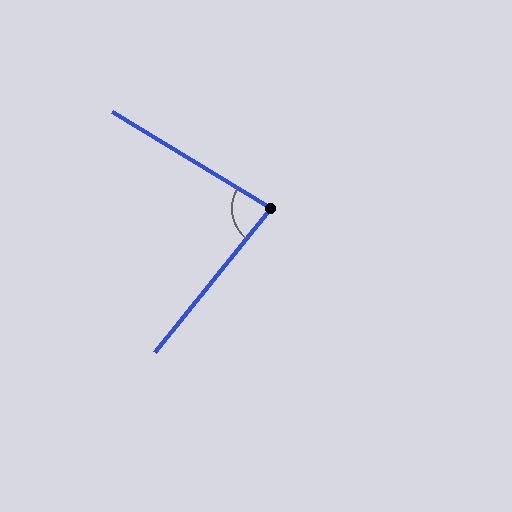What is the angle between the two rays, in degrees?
Approximately 83 degrees.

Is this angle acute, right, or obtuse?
It is acute.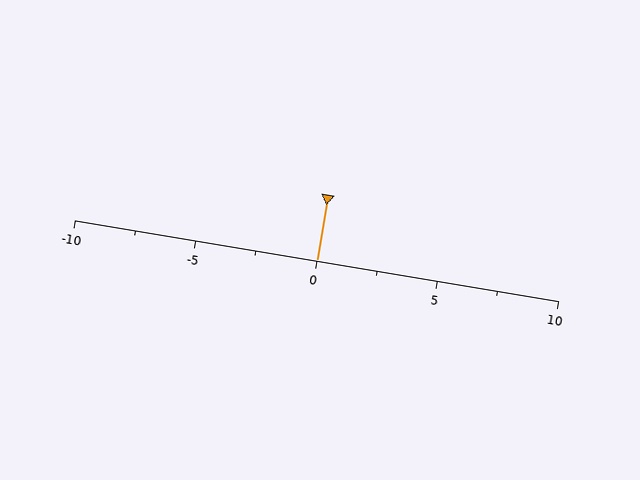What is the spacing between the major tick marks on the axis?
The major ticks are spaced 5 apart.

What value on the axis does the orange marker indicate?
The marker indicates approximately 0.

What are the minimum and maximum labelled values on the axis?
The axis runs from -10 to 10.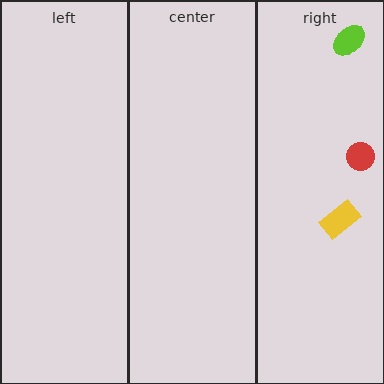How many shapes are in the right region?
3.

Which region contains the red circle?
The right region.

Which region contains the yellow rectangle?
The right region.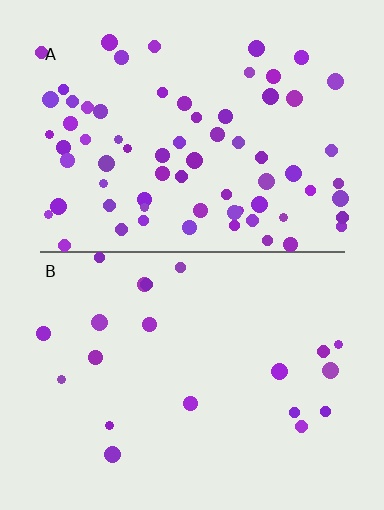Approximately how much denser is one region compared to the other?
Approximately 3.5× — region A over region B.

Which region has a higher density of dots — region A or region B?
A (the top).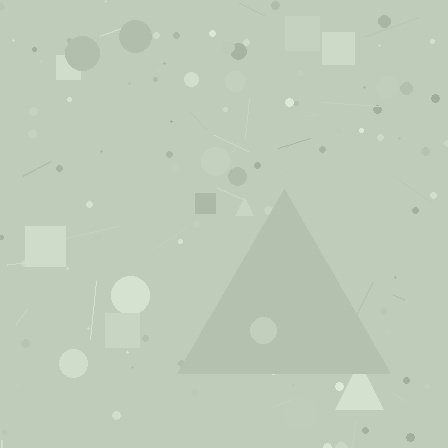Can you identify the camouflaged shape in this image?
The camouflaged shape is a triangle.